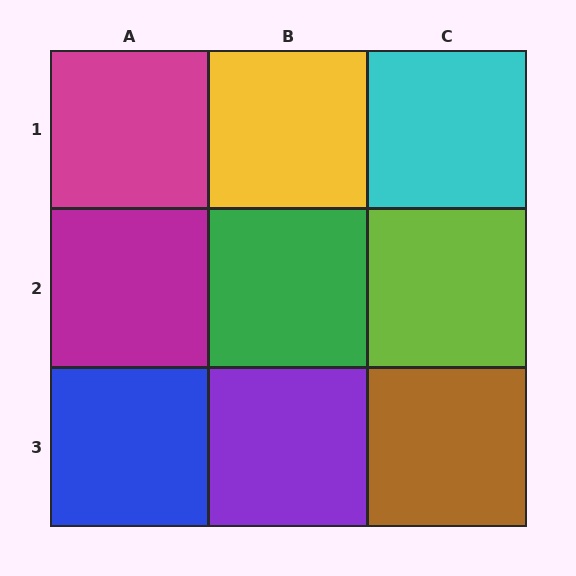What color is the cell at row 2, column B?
Green.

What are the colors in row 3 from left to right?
Blue, purple, brown.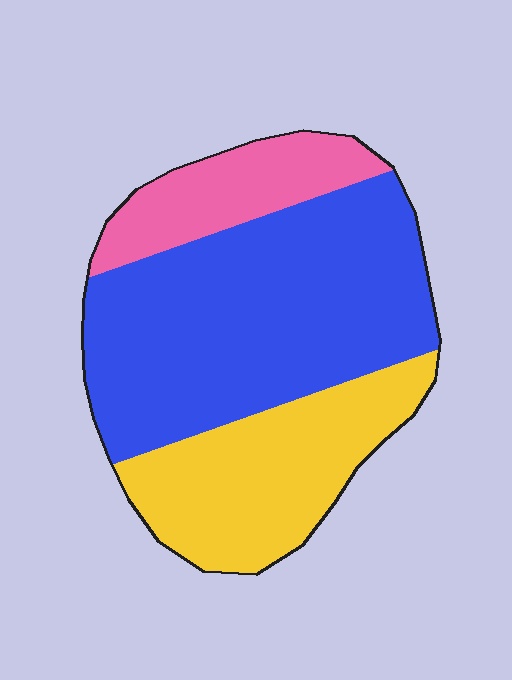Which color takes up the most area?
Blue, at roughly 55%.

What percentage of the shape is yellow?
Yellow covers around 30% of the shape.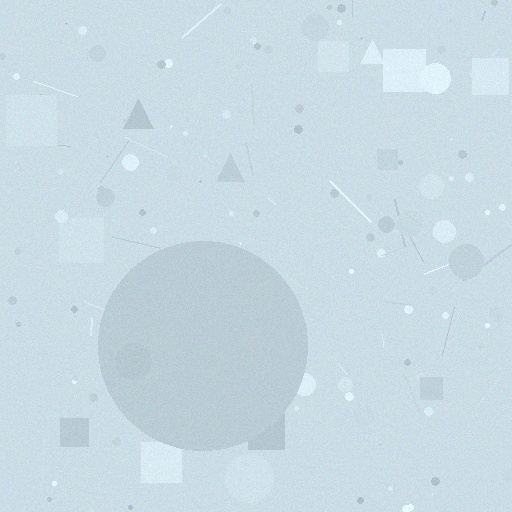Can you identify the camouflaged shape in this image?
The camouflaged shape is a circle.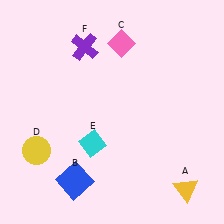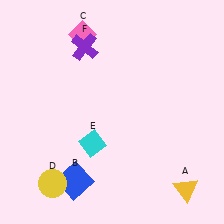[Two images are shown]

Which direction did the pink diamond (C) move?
The pink diamond (C) moved left.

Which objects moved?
The objects that moved are: the pink diamond (C), the yellow circle (D).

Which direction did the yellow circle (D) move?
The yellow circle (D) moved down.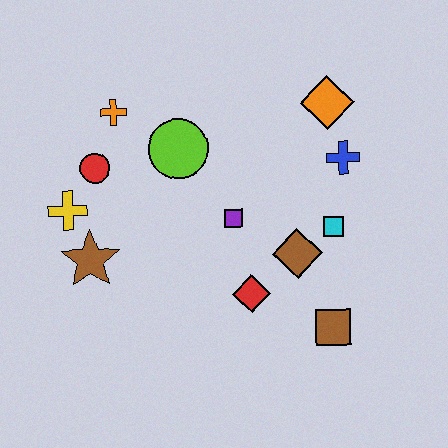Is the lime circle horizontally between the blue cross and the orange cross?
Yes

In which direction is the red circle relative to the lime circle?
The red circle is to the left of the lime circle.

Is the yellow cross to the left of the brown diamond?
Yes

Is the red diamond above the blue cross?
No